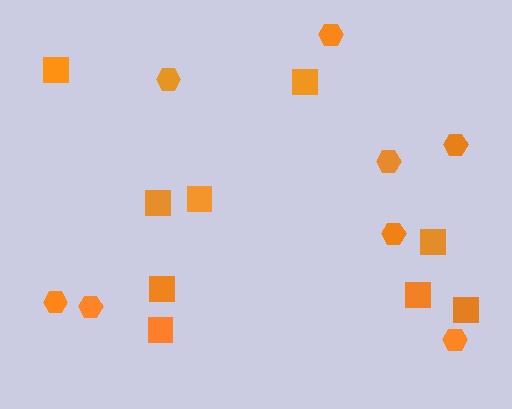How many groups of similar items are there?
There are 2 groups: one group of hexagons (8) and one group of squares (9).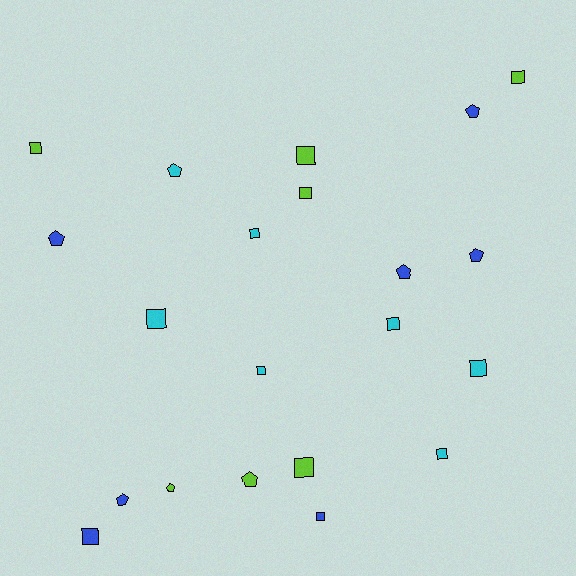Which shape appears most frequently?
Square, with 13 objects.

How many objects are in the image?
There are 21 objects.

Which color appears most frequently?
Blue, with 7 objects.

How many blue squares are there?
There are 2 blue squares.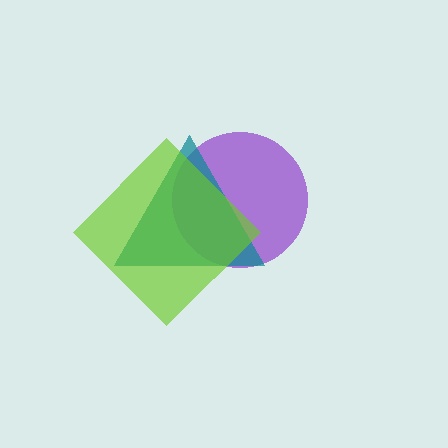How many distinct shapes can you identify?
There are 3 distinct shapes: a purple circle, a teal triangle, a lime diamond.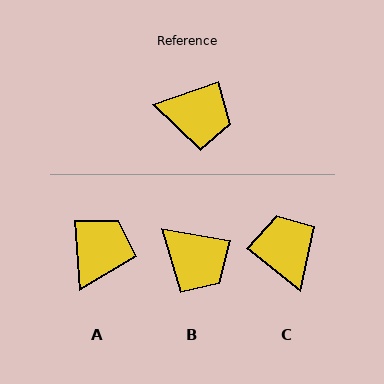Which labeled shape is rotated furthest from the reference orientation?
C, about 122 degrees away.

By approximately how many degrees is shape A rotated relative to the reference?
Approximately 75 degrees counter-clockwise.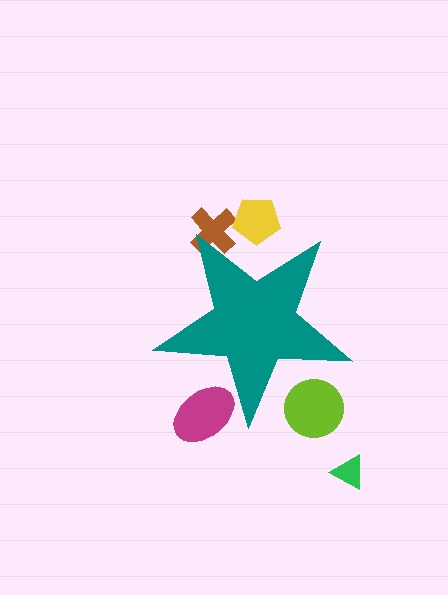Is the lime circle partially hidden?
Yes, the lime circle is partially hidden behind the teal star.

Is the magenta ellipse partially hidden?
Yes, the magenta ellipse is partially hidden behind the teal star.